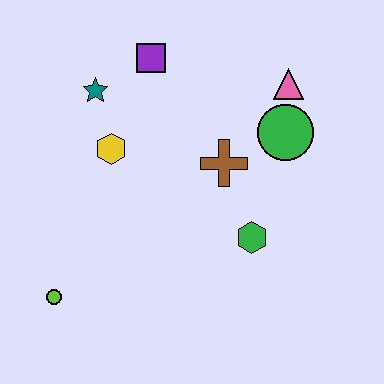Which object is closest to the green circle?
The pink triangle is closest to the green circle.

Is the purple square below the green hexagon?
No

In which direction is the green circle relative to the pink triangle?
The green circle is below the pink triangle.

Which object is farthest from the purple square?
The lime circle is farthest from the purple square.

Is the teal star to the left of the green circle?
Yes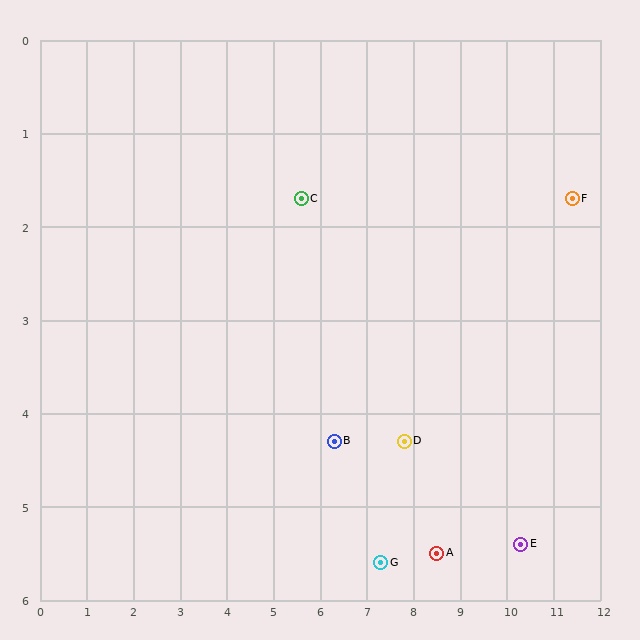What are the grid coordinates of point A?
Point A is at approximately (8.5, 5.5).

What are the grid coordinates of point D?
Point D is at approximately (7.8, 4.3).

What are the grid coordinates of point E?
Point E is at approximately (10.3, 5.4).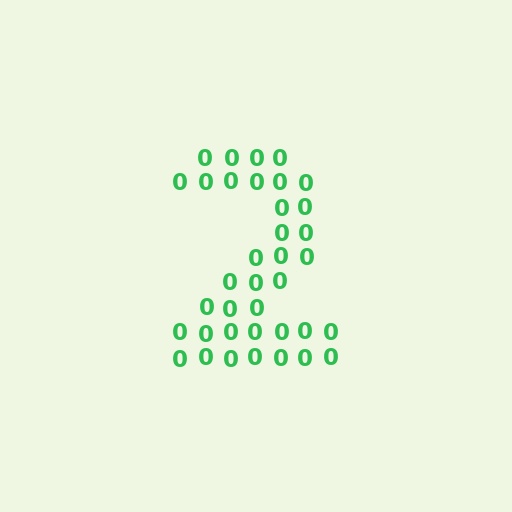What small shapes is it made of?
It is made of small digit 0's.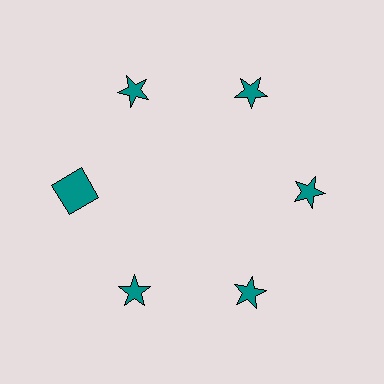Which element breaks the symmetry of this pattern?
The teal square at roughly the 9 o'clock position breaks the symmetry. All other shapes are teal stars.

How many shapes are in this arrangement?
There are 6 shapes arranged in a ring pattern.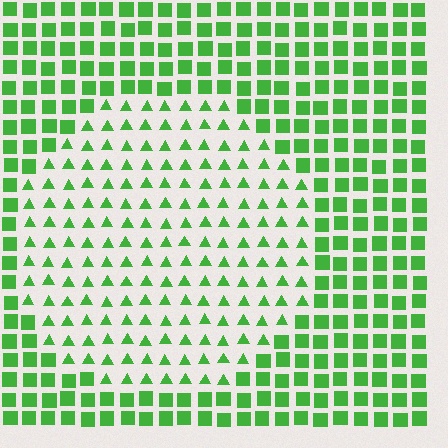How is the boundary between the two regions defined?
The boundary is defined by a change in element shape: triangles inside vs. squares outside. All elements share the same color and spacing.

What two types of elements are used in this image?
The image uses triangles inside the circle region and squares outside it.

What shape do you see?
I see a circle.